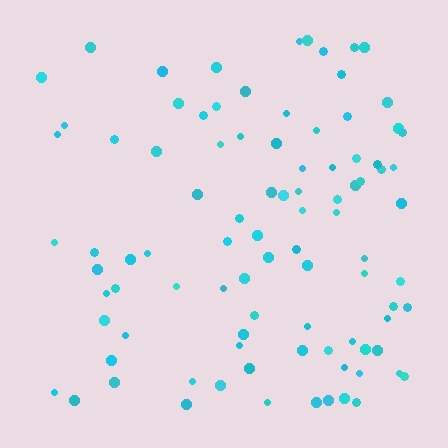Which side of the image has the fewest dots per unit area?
The left.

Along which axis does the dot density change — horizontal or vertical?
Horizontal.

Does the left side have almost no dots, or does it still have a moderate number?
Still a moderate number, just noticeably fewer than the right.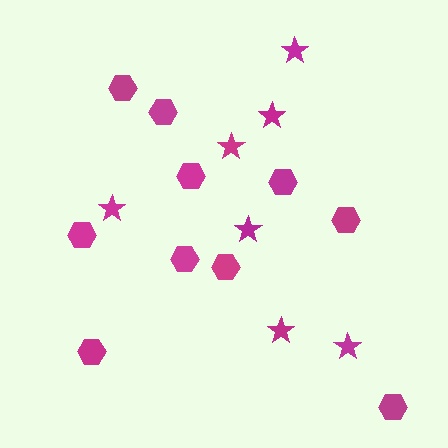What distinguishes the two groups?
There are 2 groups: one group of hexagons (10) and one group of stars (7).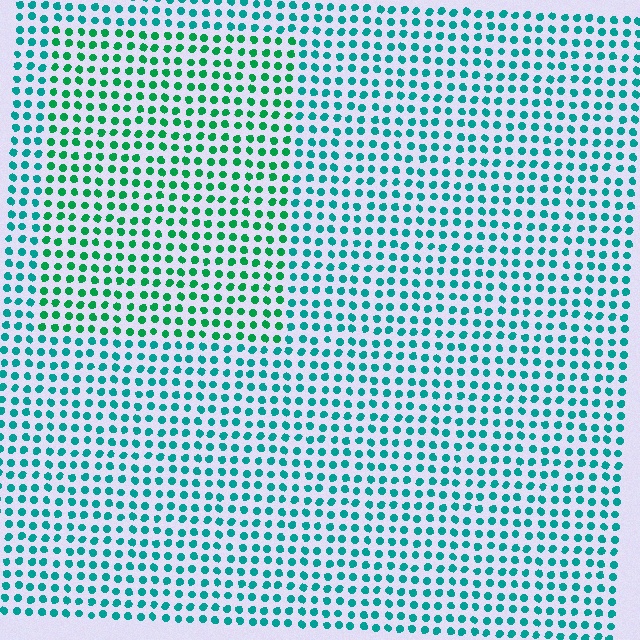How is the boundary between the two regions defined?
The boundary is defined purely by a slight shift in hue (about 30 degrees). Spacing, size, and orientation are identical on both sides.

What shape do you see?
I see a rectangle.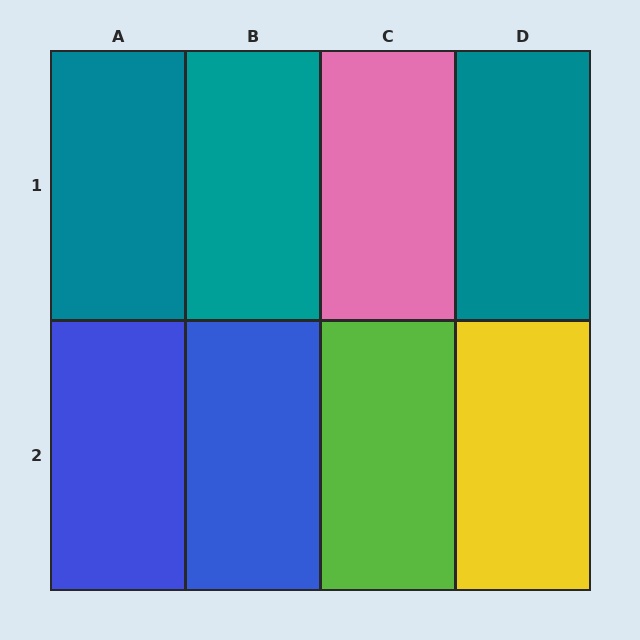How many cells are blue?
2 cells are blue.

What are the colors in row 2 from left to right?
Blue, blue, lime, yellow.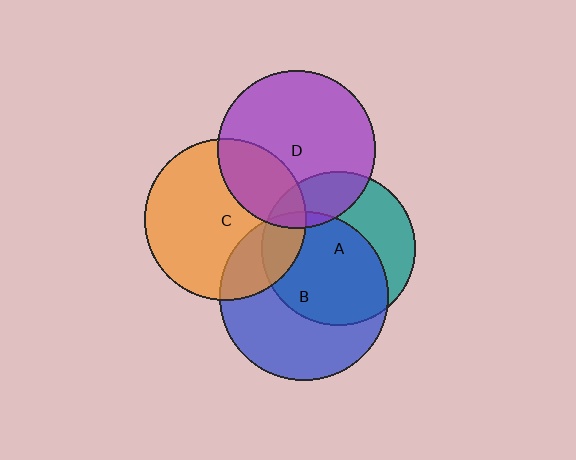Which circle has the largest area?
Circle B (blue).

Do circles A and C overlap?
Yes.